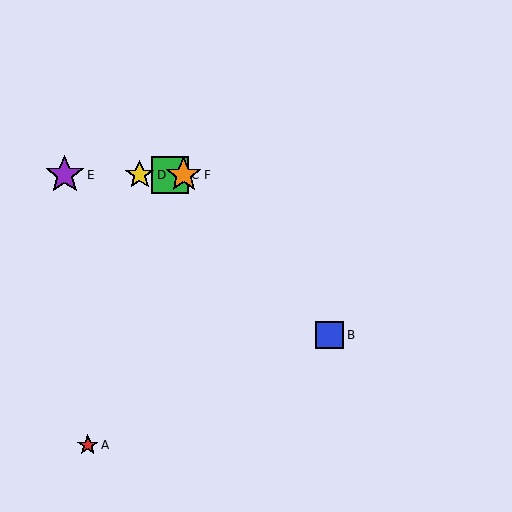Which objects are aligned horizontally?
Objects C, D, E, F are aligned horizontally.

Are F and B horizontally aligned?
No, F is at y≈175 and B is at y≈335.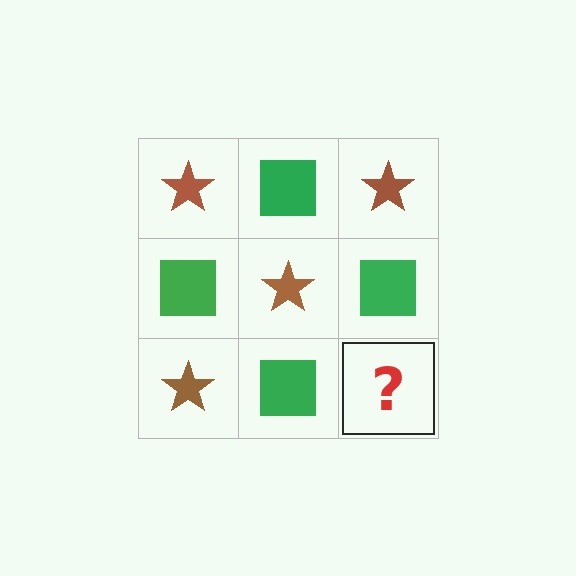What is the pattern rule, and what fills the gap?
The rule is that it alternates brown star and green square in a checkerboard pattern. The gap should be filled with a brown star.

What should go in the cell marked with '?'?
The missing cell should contain a brown star.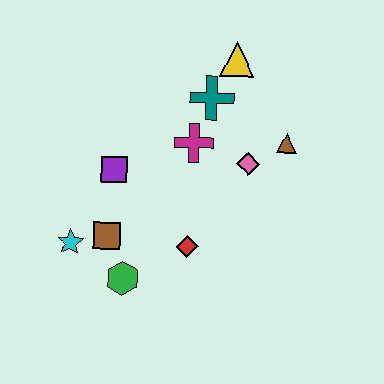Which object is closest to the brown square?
The cyan star is closest to the brown square.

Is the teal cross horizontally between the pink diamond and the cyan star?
Yes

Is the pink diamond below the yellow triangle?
Yes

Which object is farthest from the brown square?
The yellow triangle is farthest from the brown square.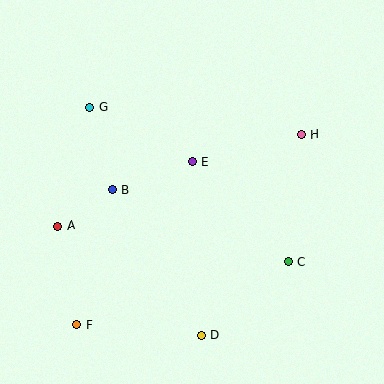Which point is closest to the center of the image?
Point E at (192, 162) is closest to the center.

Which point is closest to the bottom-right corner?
Point C is closest to the bottom-right corner.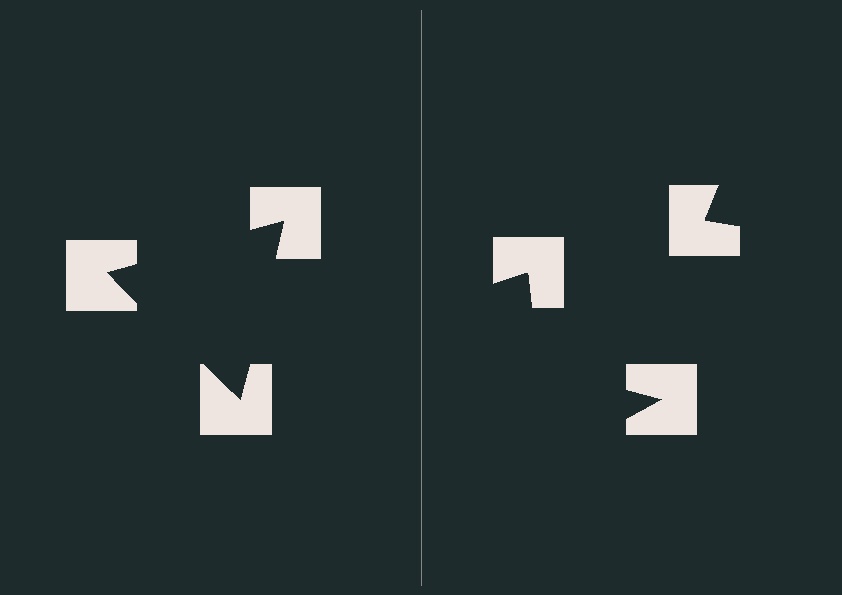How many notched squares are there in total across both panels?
6 — 3 on each side.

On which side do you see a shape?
An illusory triangle appears on the left side. On the right side the wedge cuts are rotated, so no coherent shape forms.